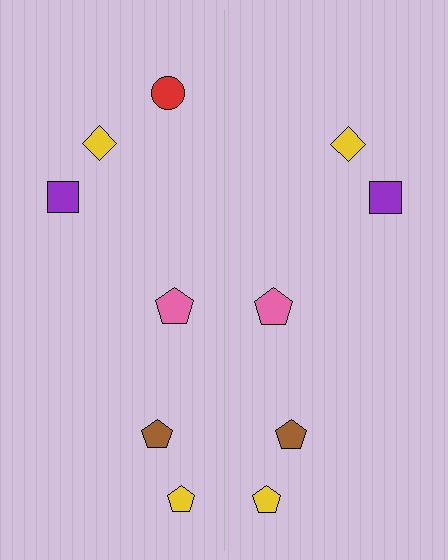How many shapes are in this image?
There are 11 shapes in this image.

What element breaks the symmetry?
A red circle is missing from the right side.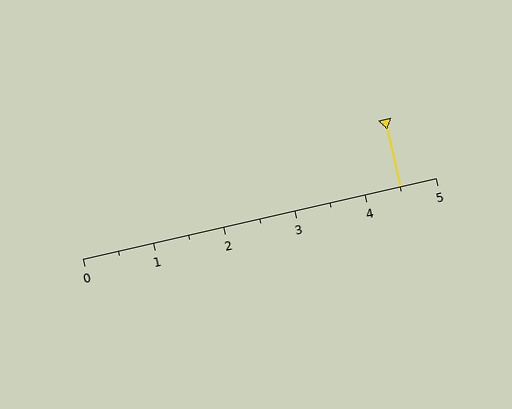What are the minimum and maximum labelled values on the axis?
The axis runs from 0 to 5.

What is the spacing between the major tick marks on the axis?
The major ticks are spaced 1 apart.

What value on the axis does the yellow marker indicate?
The marker indicates approximately 4.5.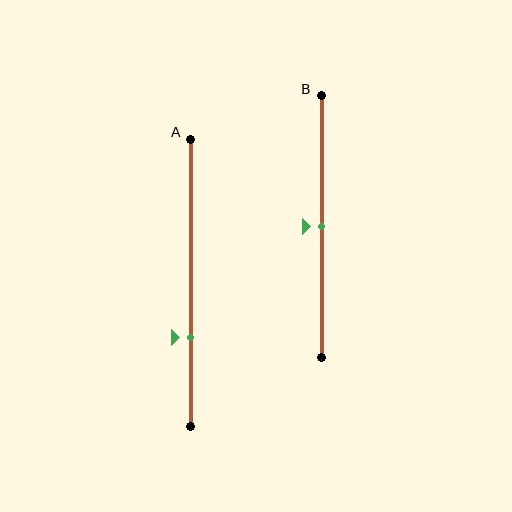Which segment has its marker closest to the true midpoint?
Segment B has its marker closest to the true midpoint.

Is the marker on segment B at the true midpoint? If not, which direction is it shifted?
Yes, the marker on segment B is at the true midpoint.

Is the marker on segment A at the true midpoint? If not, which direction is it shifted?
No, the marker on segment A is shifted downward by about 19% of the segment length.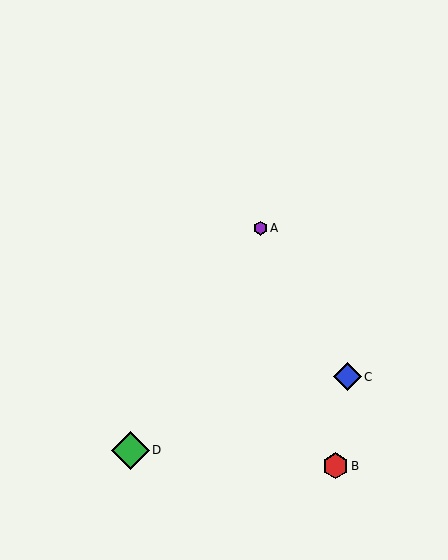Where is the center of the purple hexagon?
The center of the purple hexagon is at (260, 228).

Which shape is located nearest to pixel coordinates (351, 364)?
The blue diamond (labeled C) at (347, 377) is nearest to that location.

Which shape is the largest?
The green diamond (labeled D) is the largest.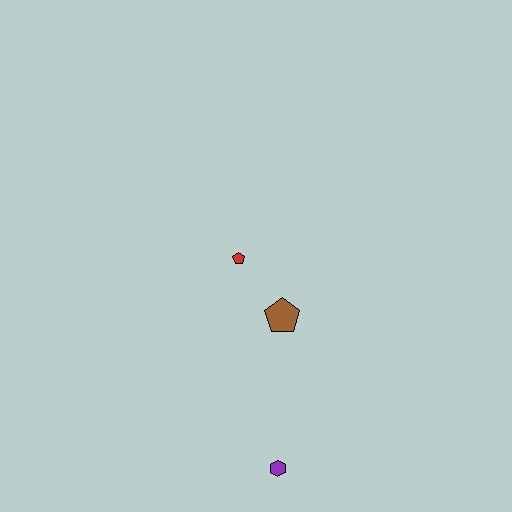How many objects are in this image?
There are 3 objects.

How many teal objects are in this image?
There are no teal objects.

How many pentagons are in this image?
There are 2 pentagons.